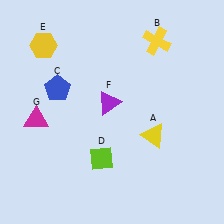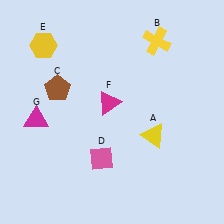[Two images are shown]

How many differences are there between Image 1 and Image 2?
There are 3 differences between the two images.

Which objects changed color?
C changed from blue to brown. D changed from lime to pink. F changed from purple to magenta.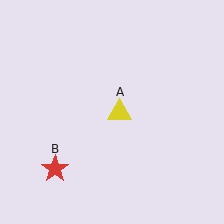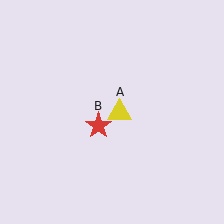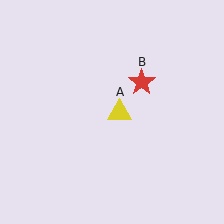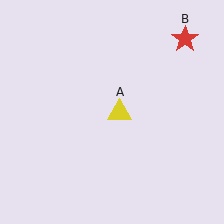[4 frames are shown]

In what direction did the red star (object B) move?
The red star (object B) moved up and to the right.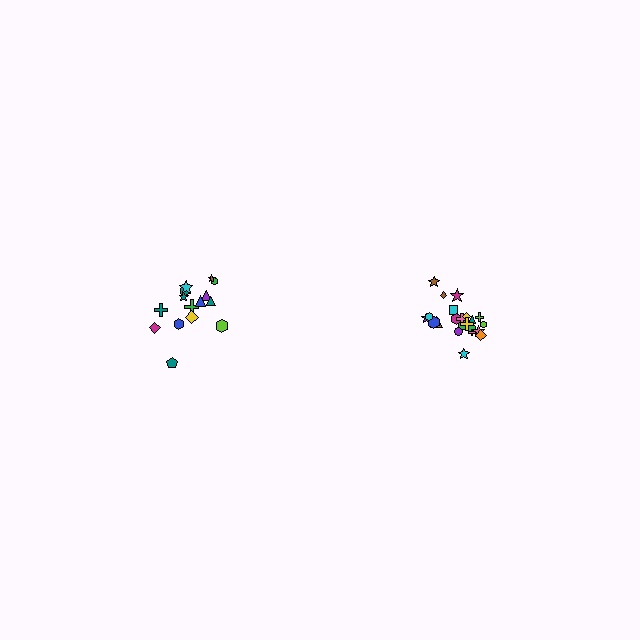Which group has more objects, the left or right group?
The right group.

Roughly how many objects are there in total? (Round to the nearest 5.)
Roughly 35 objects in total.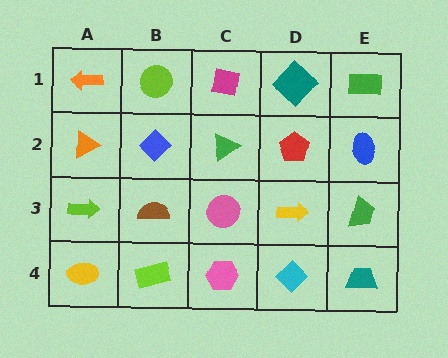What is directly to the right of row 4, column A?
A lime rectangle.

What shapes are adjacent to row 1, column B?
A blue diamond (row 2, column B), an orange arrow (row 1, column A), a magenta square (row 1, column C).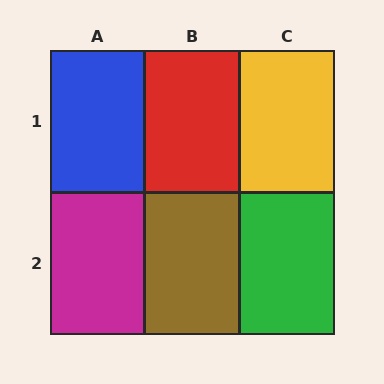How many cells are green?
1 cell is green.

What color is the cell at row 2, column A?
Magenta.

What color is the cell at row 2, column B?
Brown.